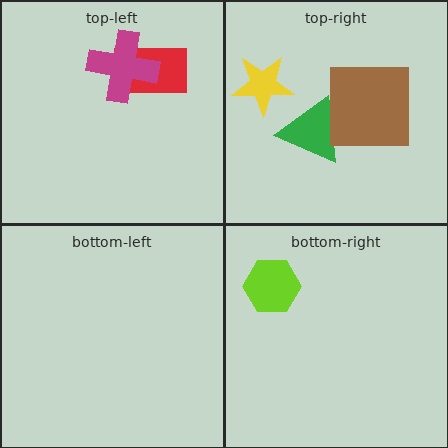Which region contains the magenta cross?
The top-left region.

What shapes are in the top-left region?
The red rectangle, the magenta cross.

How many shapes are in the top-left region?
2.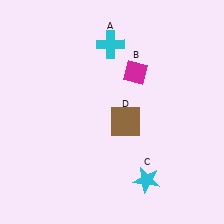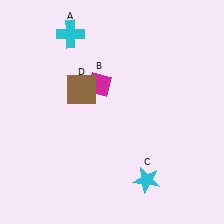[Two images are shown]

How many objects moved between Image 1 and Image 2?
3 objects moved between the two images.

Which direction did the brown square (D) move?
The brown square (D) moved left.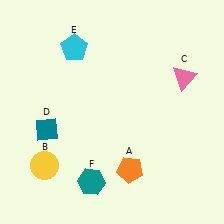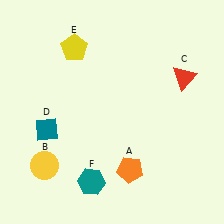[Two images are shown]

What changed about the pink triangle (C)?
In Image 1, C is pink. In Image 2, it changed to red.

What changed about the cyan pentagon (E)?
In Image 1, E is cyan. In Image 2, it changed to yellow.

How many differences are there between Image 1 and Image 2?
There are 2 differences between the two images.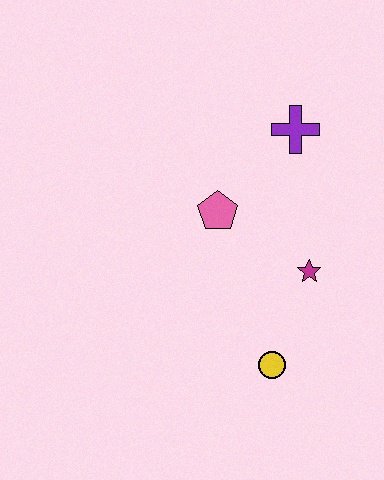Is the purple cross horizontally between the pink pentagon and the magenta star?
Yes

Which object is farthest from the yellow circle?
The purple cross is farthest from the yellow circle.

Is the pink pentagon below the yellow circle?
No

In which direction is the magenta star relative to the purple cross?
The magenta star is below the purple cross.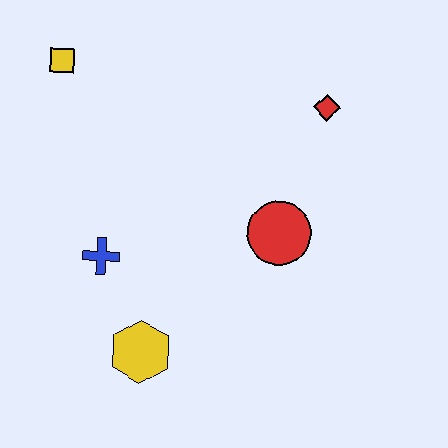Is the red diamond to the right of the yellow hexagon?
Yes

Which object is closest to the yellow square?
The blue cross is closest to the yellow square.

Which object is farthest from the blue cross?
The red diamond is farthest from the blue cross.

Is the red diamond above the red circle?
Yes